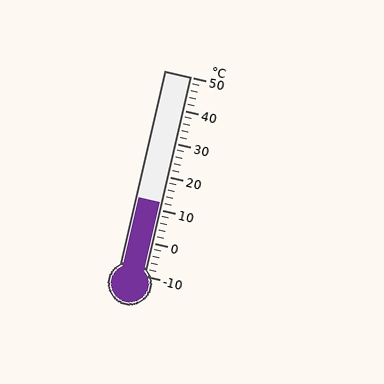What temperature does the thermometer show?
The thermometer shows approximately 12°C.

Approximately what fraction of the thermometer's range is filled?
The thermometer is filled to approximately 35% of its range.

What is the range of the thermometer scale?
The thermometer scale ranges from -10°C to 50°C.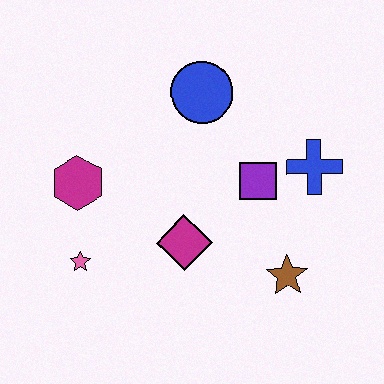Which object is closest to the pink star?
The magenta hexagon is closest to the pink star.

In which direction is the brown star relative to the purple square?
The brown star is below the purple square.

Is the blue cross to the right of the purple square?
Yes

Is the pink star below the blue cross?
Yes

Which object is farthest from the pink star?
The blue cross is farthest from the pink star.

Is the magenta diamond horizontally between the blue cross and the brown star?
No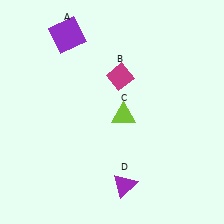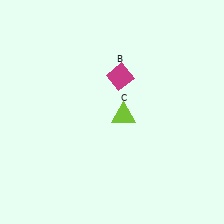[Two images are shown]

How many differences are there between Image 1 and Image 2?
There are 2 differences between the two images.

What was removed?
The purple triangle (D), the purple square (A) were removed in Image 2.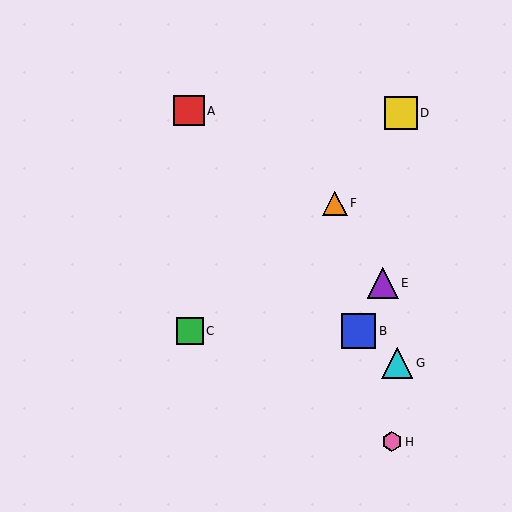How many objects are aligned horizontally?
2 objects (B, C) are aligned horizontally.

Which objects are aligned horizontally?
Objects B, C are aligned horizontally.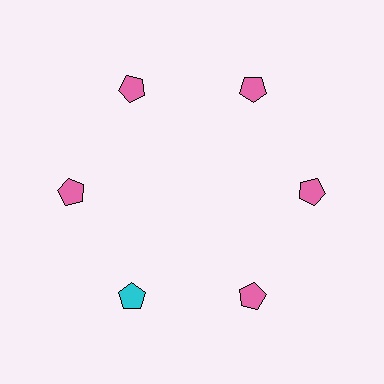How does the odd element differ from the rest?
It has a different color: cyan instead of pink.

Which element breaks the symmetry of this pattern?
The cyan pentagon at roughly the 7 o'clock position breaks the symmetry. All other shapes are pink pentagons.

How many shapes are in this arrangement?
There are 6 shapes arranged in a ring pattern.